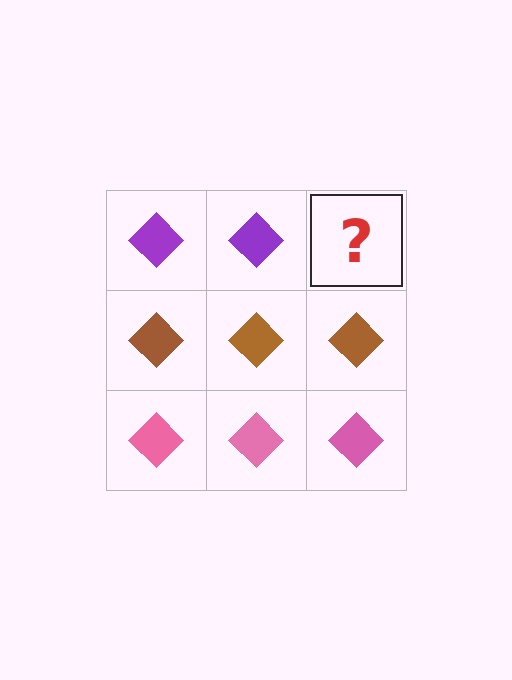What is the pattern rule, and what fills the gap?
The rule is that each row has a consistent color. The gap should be filled with a purple diamond.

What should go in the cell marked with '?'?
The missing cell should contain a purple diamond.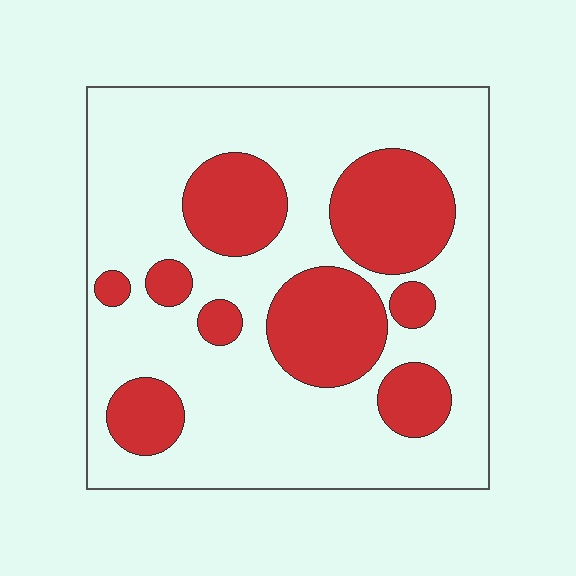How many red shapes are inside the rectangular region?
9.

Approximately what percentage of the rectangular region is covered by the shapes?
Approximately 30%.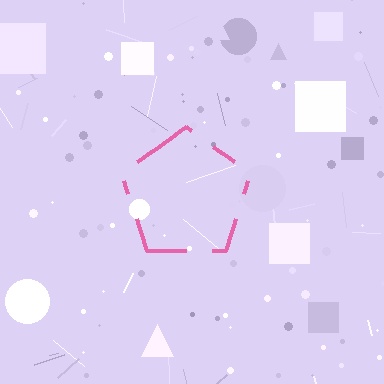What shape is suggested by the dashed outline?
The dashed outline suggests a pentagon.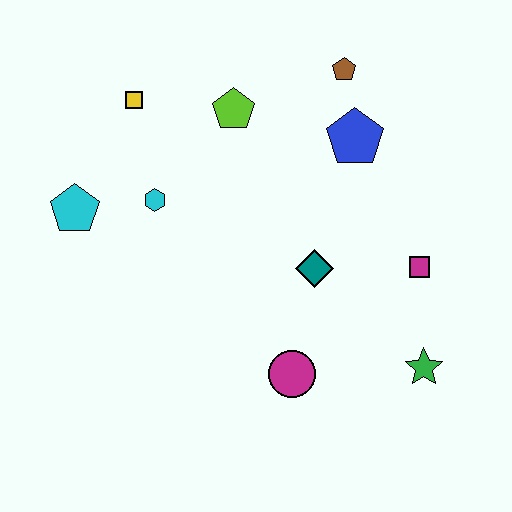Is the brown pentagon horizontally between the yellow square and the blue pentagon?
Yes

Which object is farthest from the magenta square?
The cyan pentagon is farthest from the magenta square.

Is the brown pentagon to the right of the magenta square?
No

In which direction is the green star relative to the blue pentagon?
The green star is below the blue pentagon.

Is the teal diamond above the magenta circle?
Yes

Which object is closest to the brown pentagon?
The blue pentagon is closest to the brown pentagon.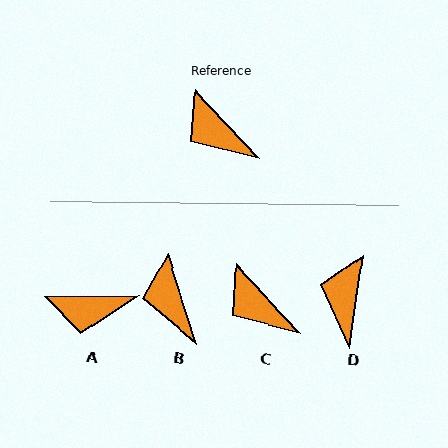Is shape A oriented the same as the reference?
No, it is off by about 48 degrees.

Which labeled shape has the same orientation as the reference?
C.